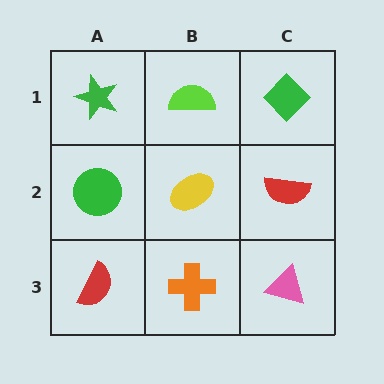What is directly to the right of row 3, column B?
A pink triangle.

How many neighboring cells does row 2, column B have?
4.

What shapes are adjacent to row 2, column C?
A green diamond (row 1, column C), a pink triangle (row 3, column C), a yellow ellipse (row 2, column B).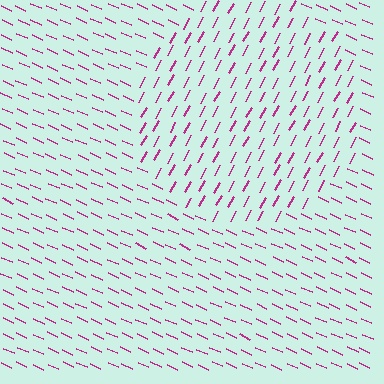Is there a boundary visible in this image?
Yes, there is a texture boundary formed by a change in line orientation.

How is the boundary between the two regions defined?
The boundary is defined purely by a change in line orientation (approximately 86 degrees difference). All lines are the same color and thickness.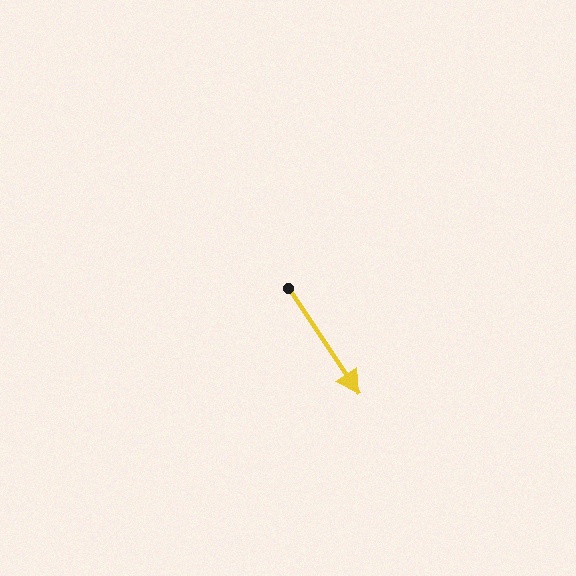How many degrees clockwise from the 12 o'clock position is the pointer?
Approximately 146 degrees.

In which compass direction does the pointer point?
Southeast.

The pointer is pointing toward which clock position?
Roughly 5 o'clock.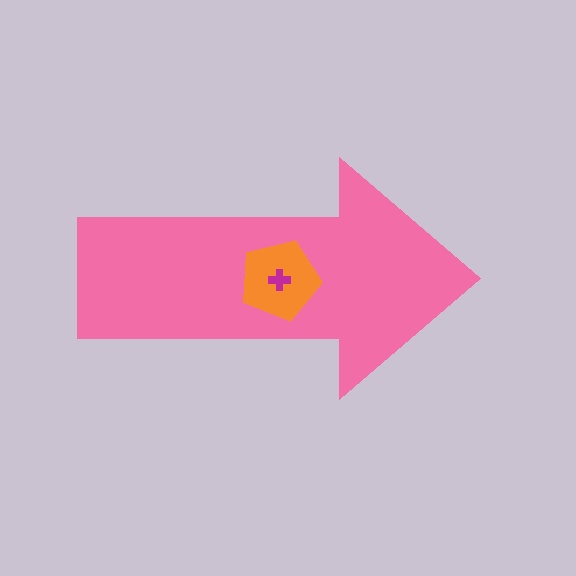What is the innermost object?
The magenta cross.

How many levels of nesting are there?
3.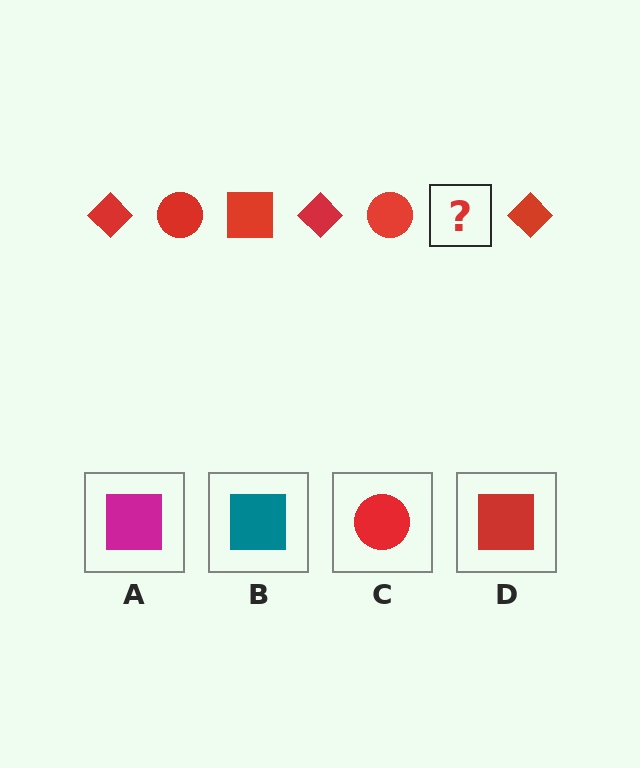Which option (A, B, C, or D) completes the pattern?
D.